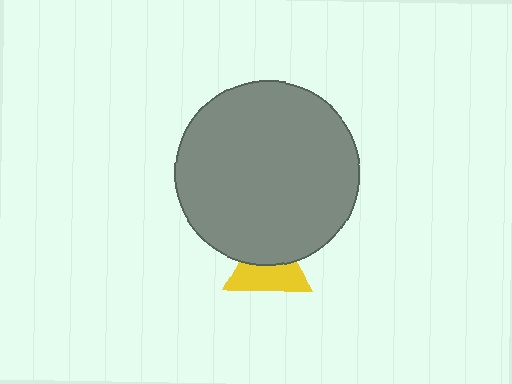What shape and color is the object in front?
The object in front is a gray circle.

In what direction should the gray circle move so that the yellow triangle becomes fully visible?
The gray circle should move up. That is the shortest direction to clear the overlap and leave the yellow triangle fully visible.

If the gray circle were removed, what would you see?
You would see the complete yellow triangle.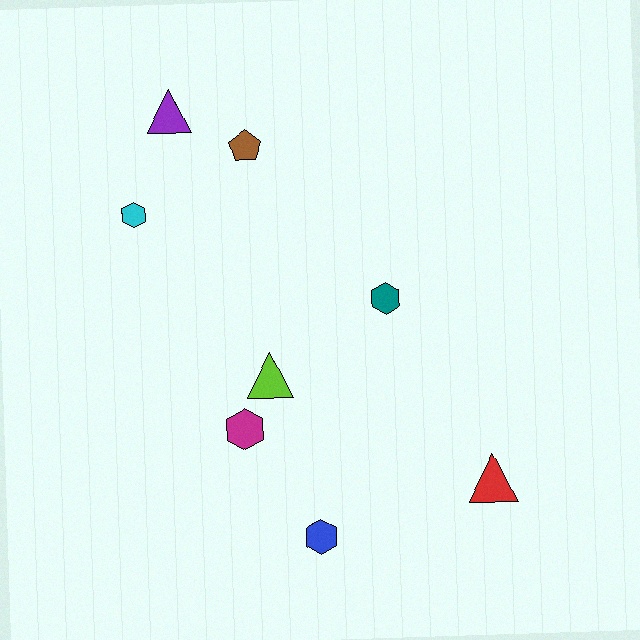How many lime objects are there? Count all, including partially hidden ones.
There is 1 lime object.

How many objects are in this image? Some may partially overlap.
There are 8 objects.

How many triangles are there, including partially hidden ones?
There are 3 triangles.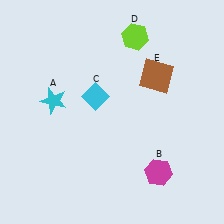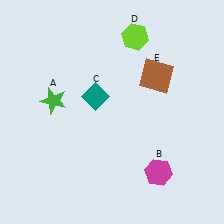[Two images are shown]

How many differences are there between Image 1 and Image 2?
There are 2 differences between the two images.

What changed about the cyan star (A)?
In Image 1, A is cyan. In Image 2, it changed to green.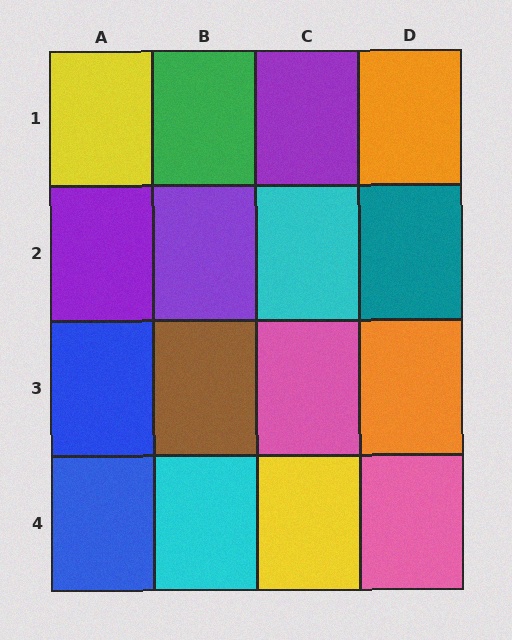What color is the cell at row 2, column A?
Purple.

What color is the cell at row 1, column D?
Orange.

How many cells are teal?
1 cell is teal.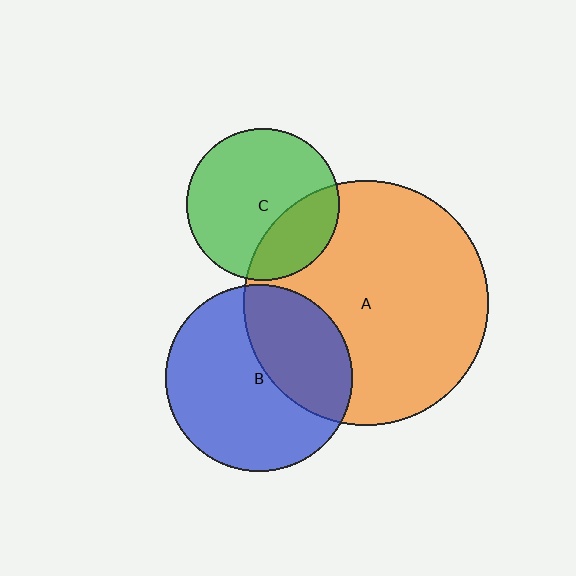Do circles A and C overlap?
Yes.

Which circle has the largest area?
Circle A (orange).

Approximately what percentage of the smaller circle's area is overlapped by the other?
Approximately 30%.